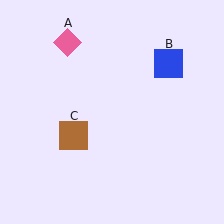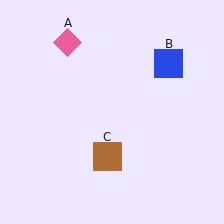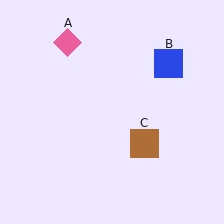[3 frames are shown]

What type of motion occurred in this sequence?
The brown square (object C) rotated counterclockwise around the center of the scene.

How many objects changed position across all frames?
1 object changed position: brown square (object C).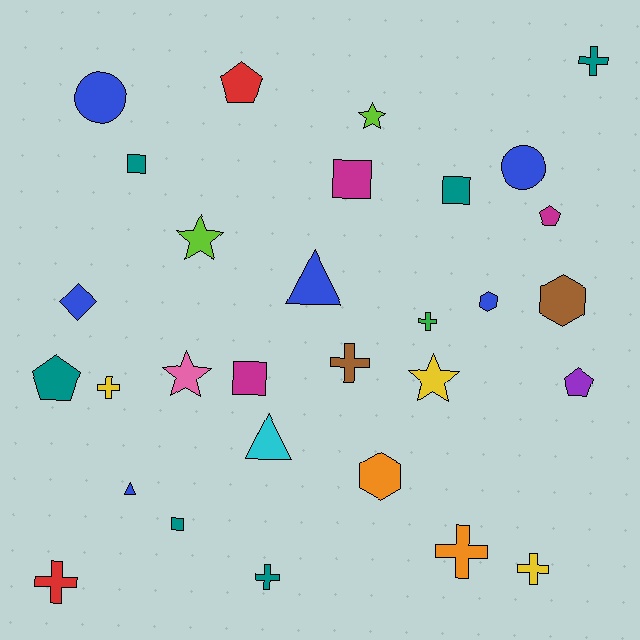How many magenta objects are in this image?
There are 3 magenta objects.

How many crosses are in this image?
There are 8 crosses.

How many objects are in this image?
There are 30 objects.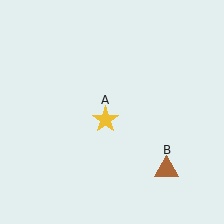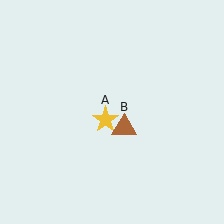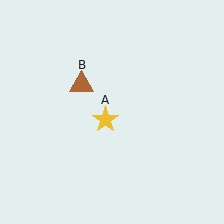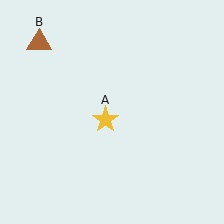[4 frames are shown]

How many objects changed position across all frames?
1 object changed position: brown triangle (object B).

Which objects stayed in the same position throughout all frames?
Yellow star (object A) remained stationary.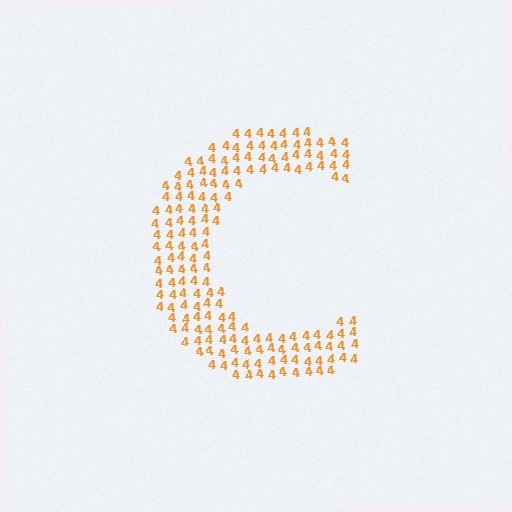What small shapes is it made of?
It is made of small digit 4's.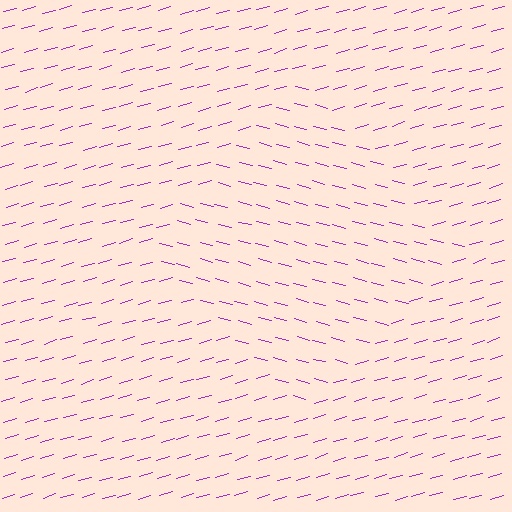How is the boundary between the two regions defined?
The boundary is defined purely by a change in line orientation (approximately 31 degrees difference). All lines are the same color and thickness.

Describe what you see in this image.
The image is filled with small purple line segments. A diamond region in the image has lines oriented differently from the surrounding lines, creating a visible texture boundary.